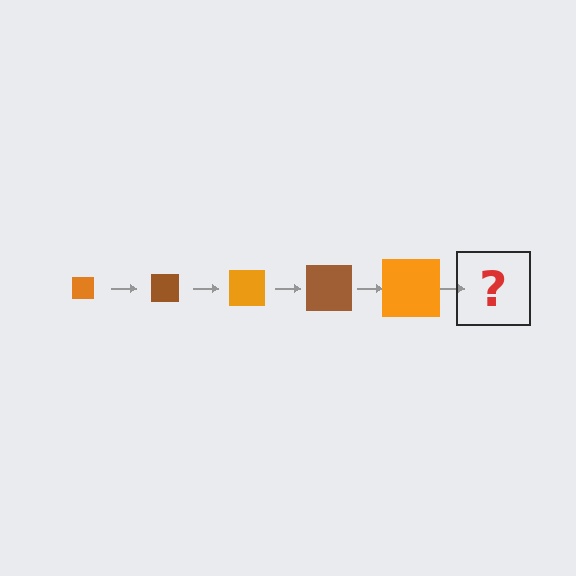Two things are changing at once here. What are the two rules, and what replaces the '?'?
The two rules are that the square grows larger each step and the color cycles through orange and brown. The '?' should be a brown square, larger than the previous one.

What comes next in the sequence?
The next element should be a brown square, larger than the previous one.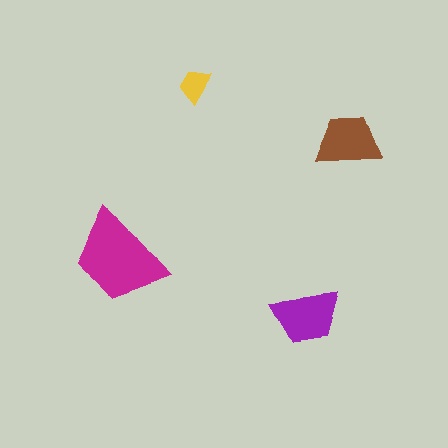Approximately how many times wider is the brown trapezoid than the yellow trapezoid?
About 2 times wider.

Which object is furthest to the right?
The brown trapezoid is rightmost.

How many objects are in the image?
There are 4 objects in the image.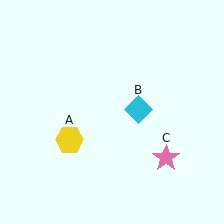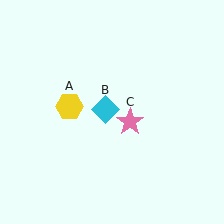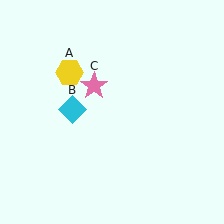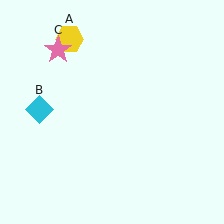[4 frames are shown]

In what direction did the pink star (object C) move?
The pink star (object C) moved up and to the left.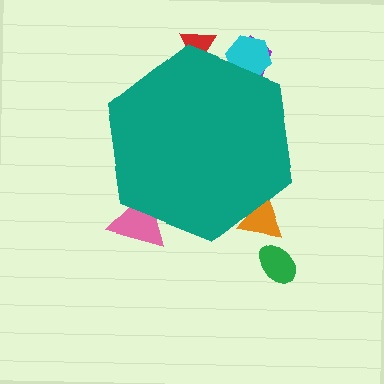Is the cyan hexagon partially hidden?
Yes, the cyan hexagon is partially hidden behind the teal hexagon.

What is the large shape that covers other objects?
A teal hexagon.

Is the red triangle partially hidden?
Yes, the red triangle is partially hidden behind the teal hexagon.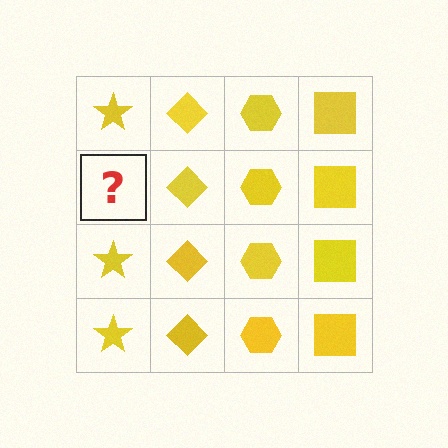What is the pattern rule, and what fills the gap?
The rule is that each column has a consistent shape. The gap should be filled with a yellow star.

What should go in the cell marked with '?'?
The missing cell should contain a yellow star.